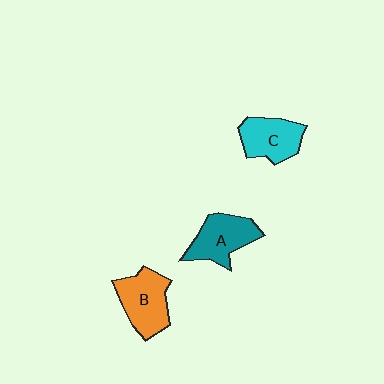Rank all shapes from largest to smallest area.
From largest to smallest: B (orange), A (teal), C (cyan).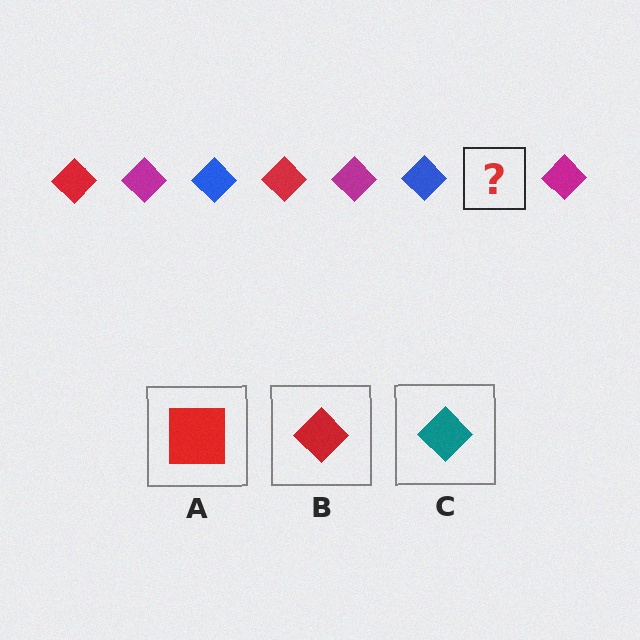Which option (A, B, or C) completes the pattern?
B.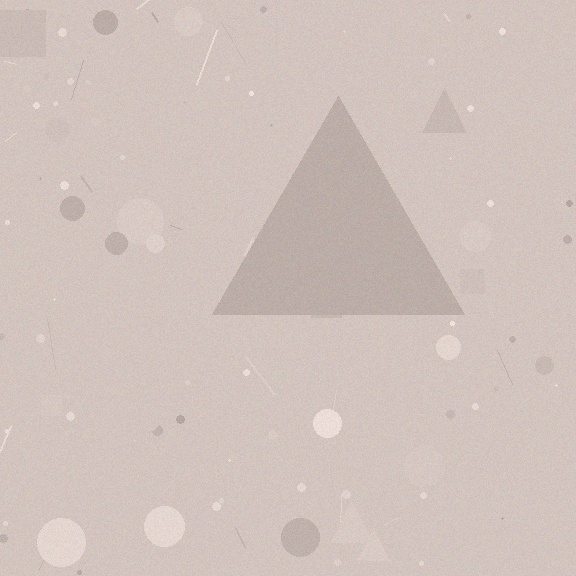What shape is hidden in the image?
A triangle is hidden in the image.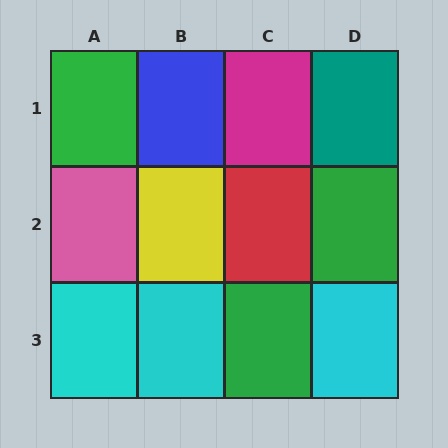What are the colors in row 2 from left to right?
Pink, yellow, red, green.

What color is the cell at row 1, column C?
Magenta.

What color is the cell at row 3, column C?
Green.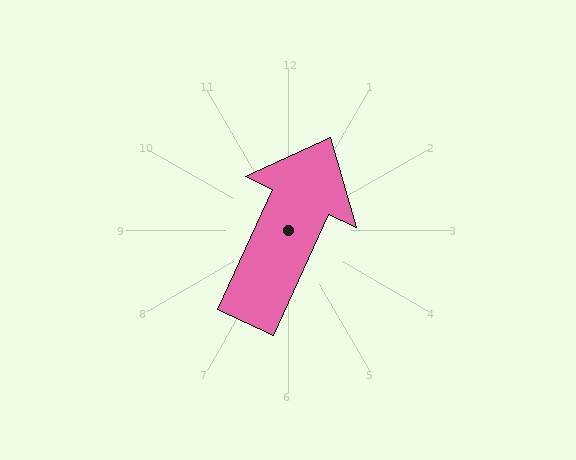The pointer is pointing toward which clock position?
Roughly 1 o'clock.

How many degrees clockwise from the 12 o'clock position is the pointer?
Approximately 25 degrees.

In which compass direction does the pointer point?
Northeast.